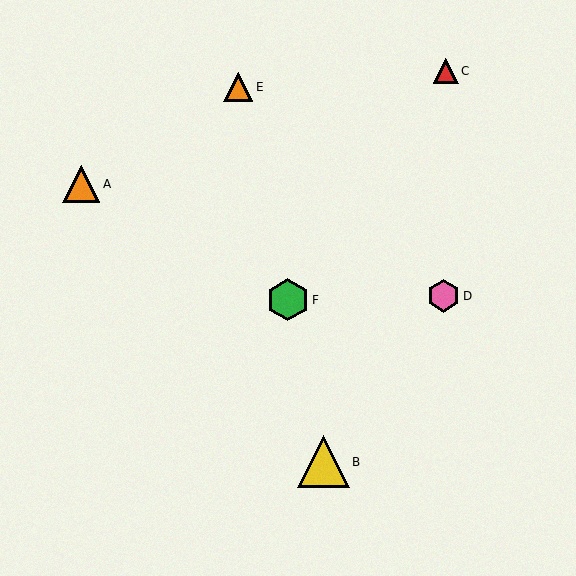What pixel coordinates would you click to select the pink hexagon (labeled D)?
Click at (444, 296) to select the pink hexagon D.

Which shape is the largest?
The yellow triangle (labeled B) is the largest.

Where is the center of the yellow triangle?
The center of the yellow triangle is at (323, 462).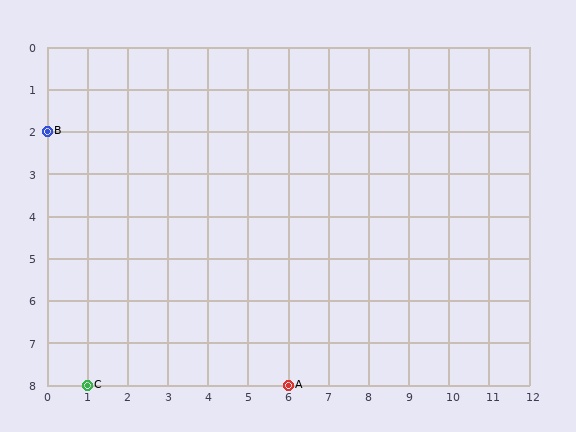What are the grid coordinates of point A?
Point A is at grid coordinates (6, 8).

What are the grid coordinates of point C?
Point C is at grid coordinates (1, 8).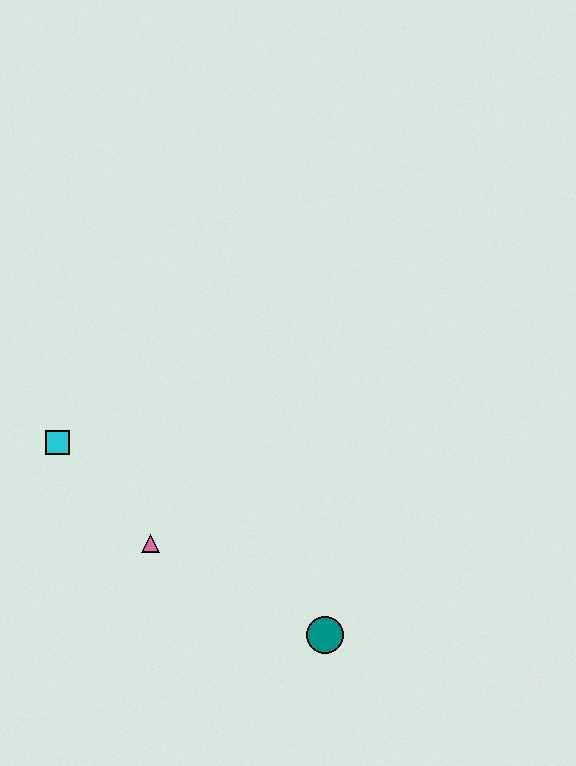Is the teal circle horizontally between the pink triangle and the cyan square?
No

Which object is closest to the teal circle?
The pink triangle is closest to the teal circle.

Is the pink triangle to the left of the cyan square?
No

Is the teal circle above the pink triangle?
No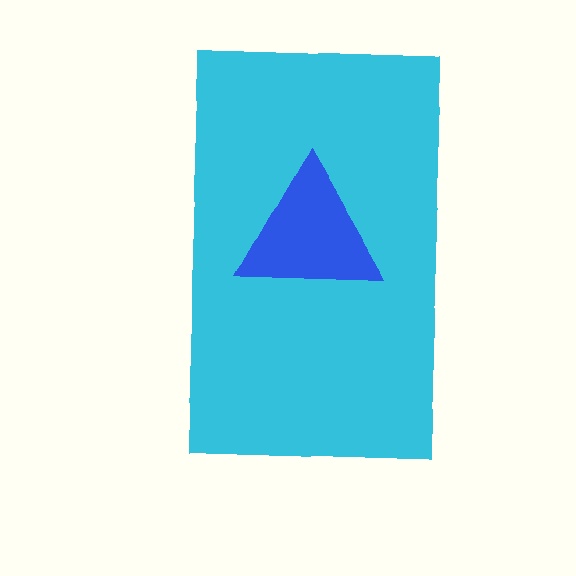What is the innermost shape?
The blue triangle.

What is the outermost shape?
The cyan rectangle.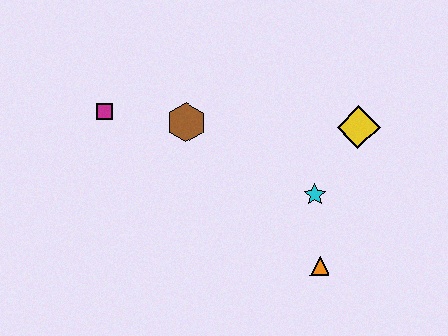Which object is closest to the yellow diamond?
The cyan star is closest to the yellow diamond.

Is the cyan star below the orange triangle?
No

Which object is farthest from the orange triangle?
The magenta square is farthest from the orange triangle.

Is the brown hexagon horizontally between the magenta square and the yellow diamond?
Yes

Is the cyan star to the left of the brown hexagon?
No